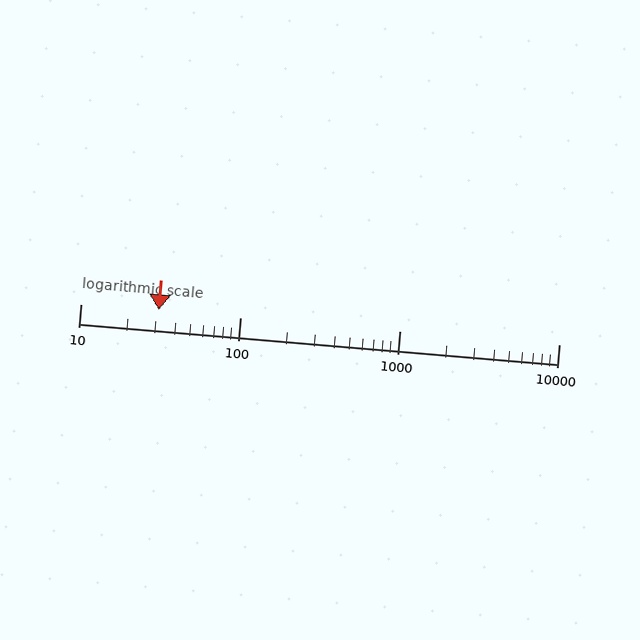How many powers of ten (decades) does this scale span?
The scale spans 3 decades, from 10 to 10000.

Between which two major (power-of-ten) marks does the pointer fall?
The pointer is between 10 and 100.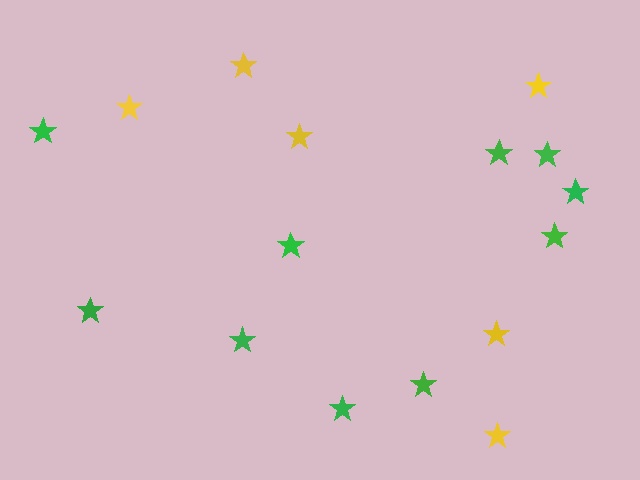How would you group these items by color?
There are 2 groups: one group of green stars (10) and one group of yellow stars (6).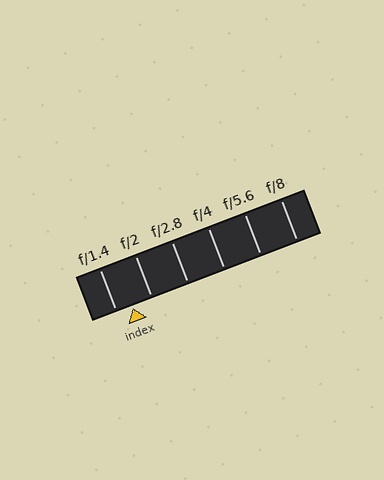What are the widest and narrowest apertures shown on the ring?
The widest aperture shown is f/1.4 and the narrowest is f/8.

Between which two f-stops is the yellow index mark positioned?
The index mark is between f/1.4 and f/2.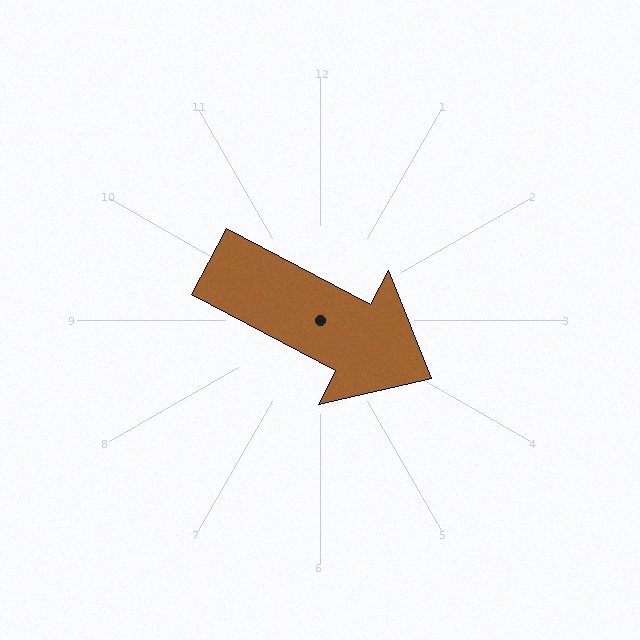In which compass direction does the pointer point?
Southeast.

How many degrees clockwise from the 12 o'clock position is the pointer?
Approximately 118 degrees.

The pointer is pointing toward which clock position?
Roughly 4 o'clock.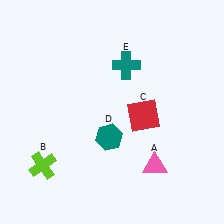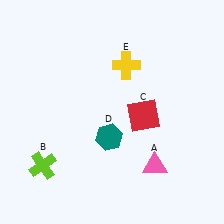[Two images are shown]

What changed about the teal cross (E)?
In Image 1, E is teal. In Image 2, it changed to yellow.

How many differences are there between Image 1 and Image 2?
There is 1 difference between the two images.